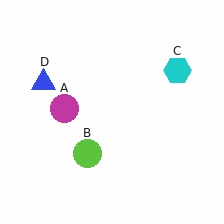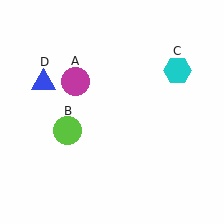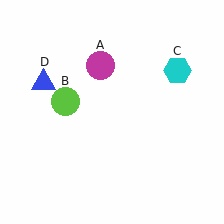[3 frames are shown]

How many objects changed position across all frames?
2 objects changed position: magenta circle (object A), lime circle (object B).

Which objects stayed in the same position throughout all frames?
Cyan hexagon (object C) and blue triangle (object D) remained stationary.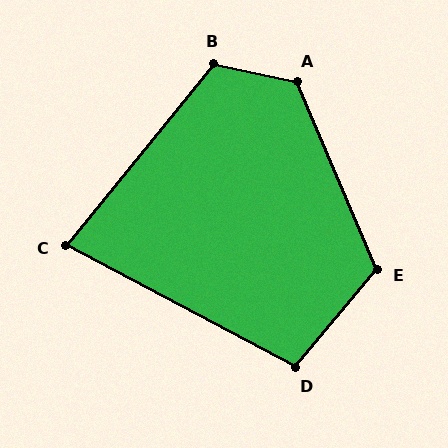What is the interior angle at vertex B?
Approximately 117 degrees (obtuse).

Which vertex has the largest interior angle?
A, at approximately 125 degrees.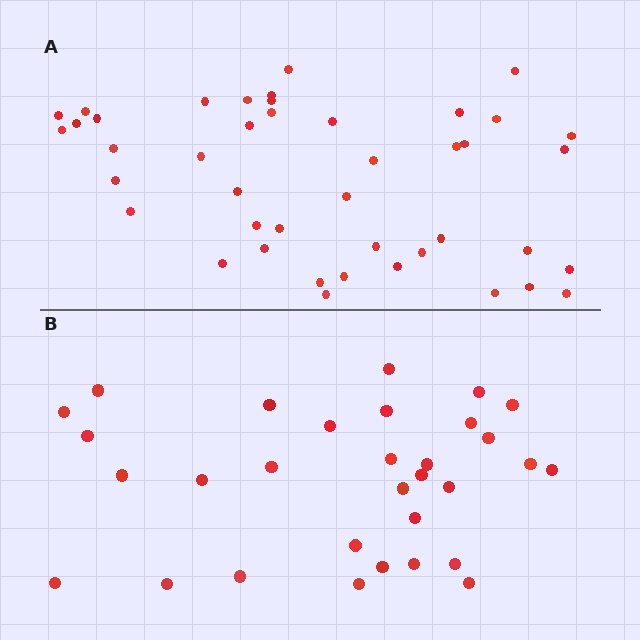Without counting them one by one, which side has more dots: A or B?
Region A (the top region) has more dots.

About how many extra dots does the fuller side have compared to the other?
Region A has roughly 12 or so more dots than region B.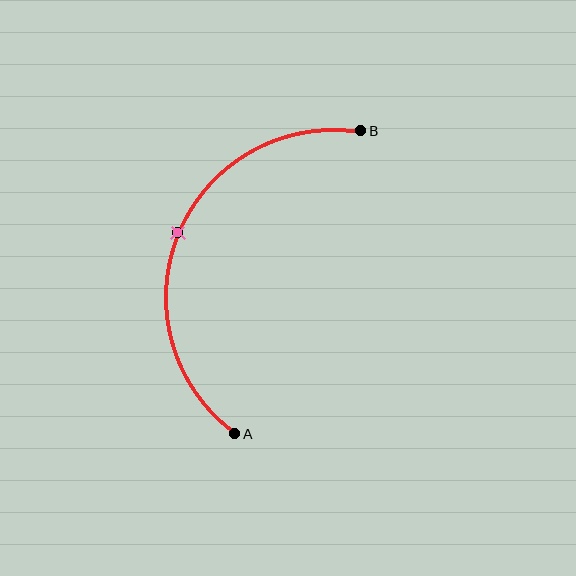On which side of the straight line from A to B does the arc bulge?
The arc bulges to the left of the straight line connecting A and B.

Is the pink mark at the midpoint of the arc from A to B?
Yes. The pink mark lies on the arc at equal arc-length from both A and B — it is the arc midpoint.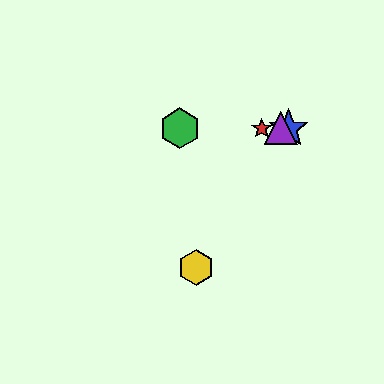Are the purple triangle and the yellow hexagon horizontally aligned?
No, the purple triangle is at y≈128 and the yellow hexagon is at y≈267.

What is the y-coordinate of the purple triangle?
The purple triangle is at y≈128.